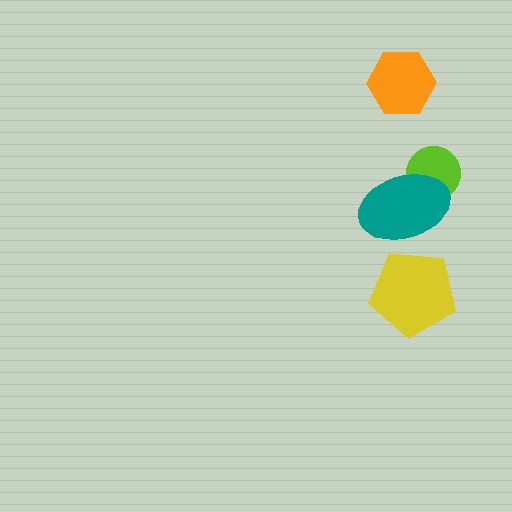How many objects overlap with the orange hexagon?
0 objects overlap with the orange hexagon.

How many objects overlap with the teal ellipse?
1 object overlaps with the teal ellipse.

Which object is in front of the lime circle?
The teal ellipse is in front of the lime circle.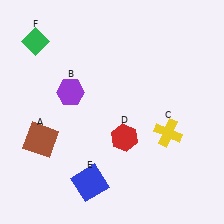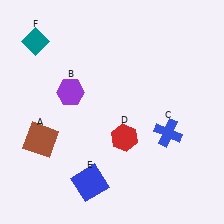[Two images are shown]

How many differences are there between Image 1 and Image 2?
There are 2 differences between the two images.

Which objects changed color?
C changed from yellow to blue. F changed from green to teal.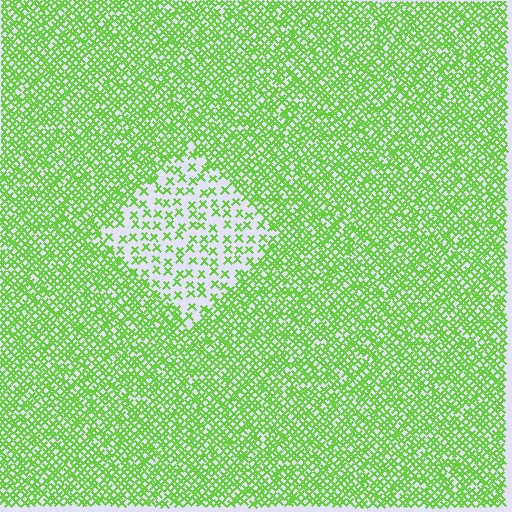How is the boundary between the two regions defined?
The boundary is defined by a change in element density (approximately 2.6x ratio). All elements are the same color, size, and shape.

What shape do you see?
I see a diamond.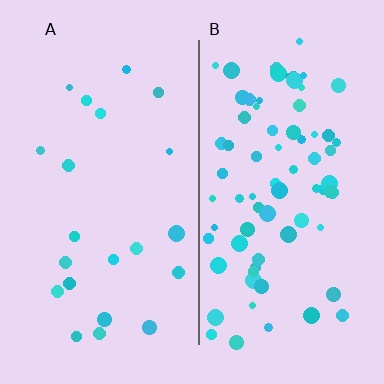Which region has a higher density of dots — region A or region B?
B (the right).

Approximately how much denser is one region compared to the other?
Approximately 3.5× — region B over region A.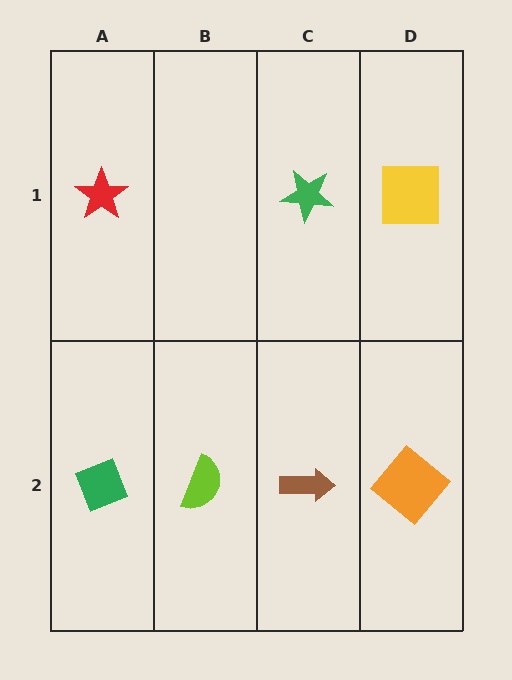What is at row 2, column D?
An orange diamond.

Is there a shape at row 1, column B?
No, that cell is empty.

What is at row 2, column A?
A green diamond.